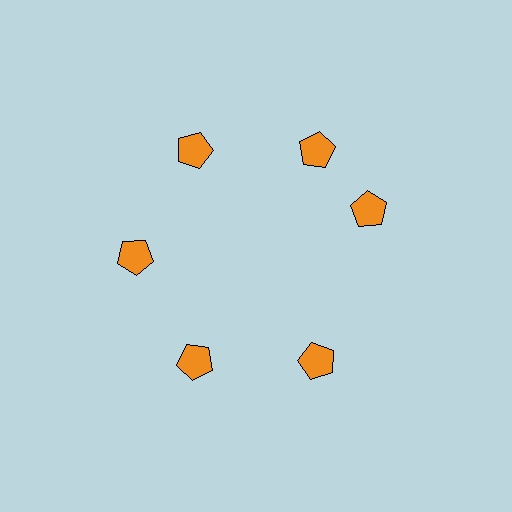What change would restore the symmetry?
The symmetry would be restored by rotating it back into even spacing with its neighbors so that all 6 pentagons sit at equal angles and equal distance from the center.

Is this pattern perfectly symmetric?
No. The 6 orange pentagons are arranged in a ring, but one element near the 3 o'clock position is rotated out of alignment along the ring, breaking the 6-fold rotational symmetry.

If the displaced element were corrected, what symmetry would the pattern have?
It would have 6-fold rotational symmetry — the pattern would map onto itself every 60 degrees.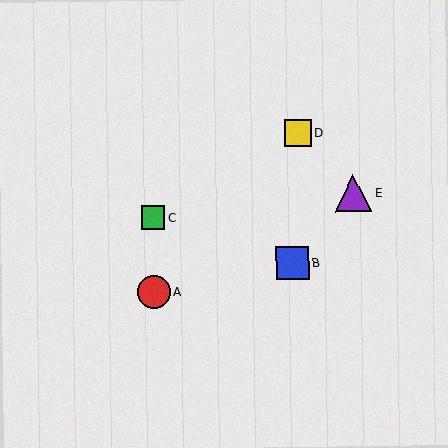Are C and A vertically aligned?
Yes, both are at x≈153.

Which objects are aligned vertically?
Objects A, C are aligned vertically.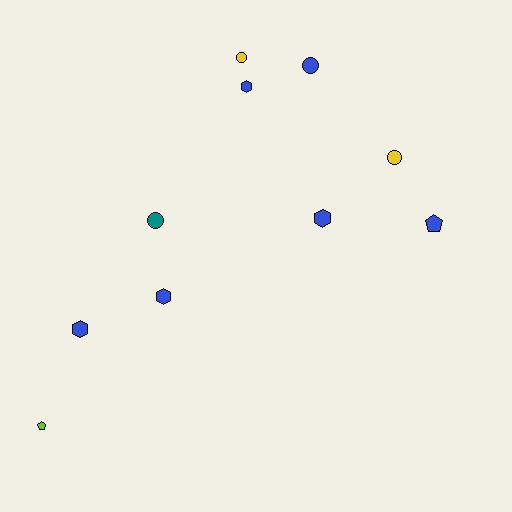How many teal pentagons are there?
There are no teal pentagons.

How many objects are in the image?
There are 10 objects.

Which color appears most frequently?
Blue, with 6 objects.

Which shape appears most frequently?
Circle, with 4 objects.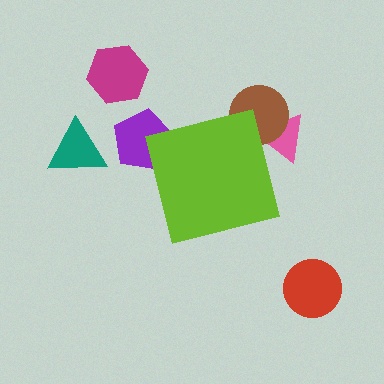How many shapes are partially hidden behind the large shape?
3 shapes are partially hidden.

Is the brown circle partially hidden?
Yes, the brown circle is partially hidden behind the lime square.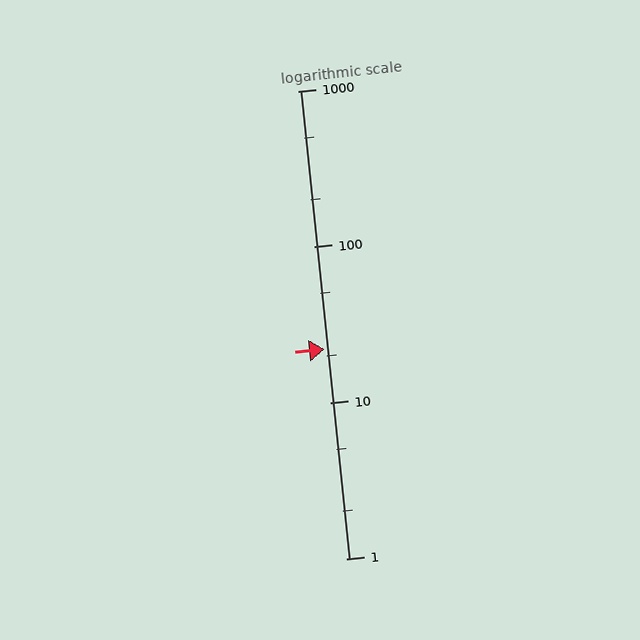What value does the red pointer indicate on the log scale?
The pointer indicates approximately 22.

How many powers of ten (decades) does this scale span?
The scale spans 3 decades, from 1 to 1000.